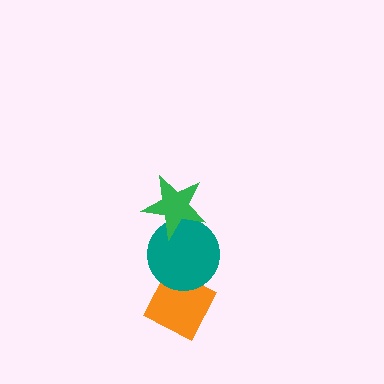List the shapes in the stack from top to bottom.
From top to bottom: the green star, the teal circle, the orange diamond.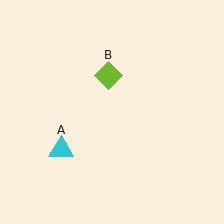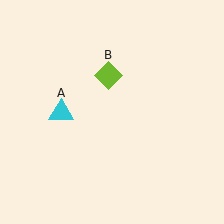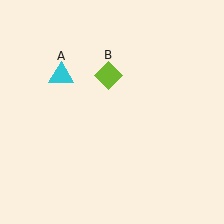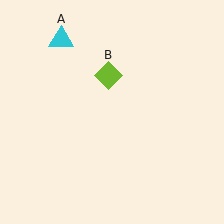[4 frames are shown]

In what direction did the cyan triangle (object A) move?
The cyan triangle (object A) moved up.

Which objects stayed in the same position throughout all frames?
Lime diamond (object B) remained stationary.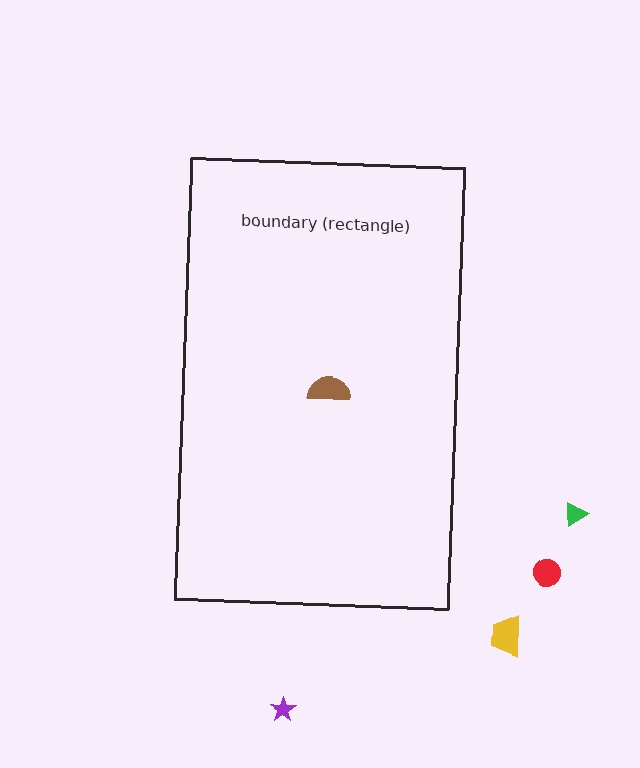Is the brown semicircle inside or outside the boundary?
Inside.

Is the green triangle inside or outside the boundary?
Outside.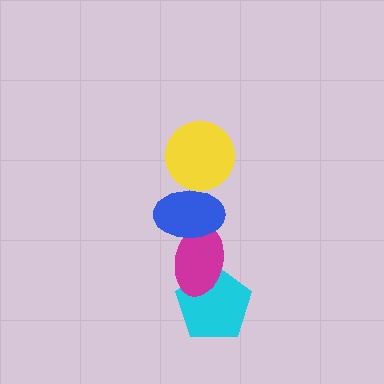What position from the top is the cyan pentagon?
The cyan pentagon is 4th from the top.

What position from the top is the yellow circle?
The yellow circle is 1st from the top.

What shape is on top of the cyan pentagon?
The magenta ellipse is on top of the cyan pentagon.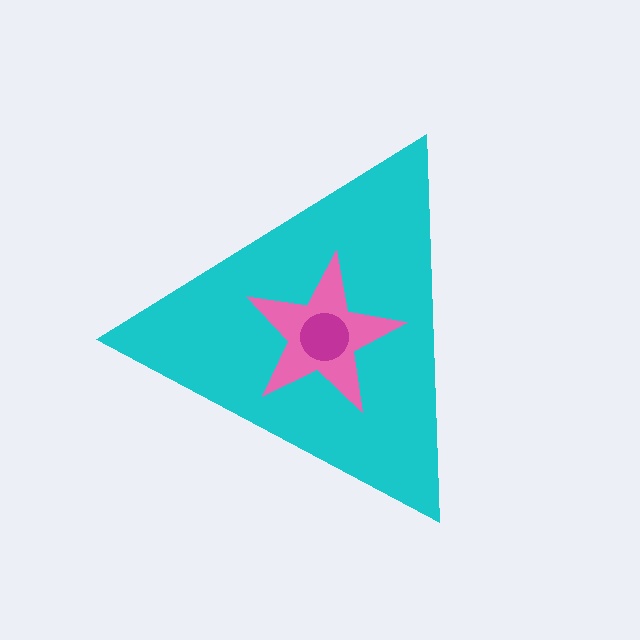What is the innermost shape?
The magenta circle.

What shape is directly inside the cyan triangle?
The pink star.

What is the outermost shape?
The cyan triangle.